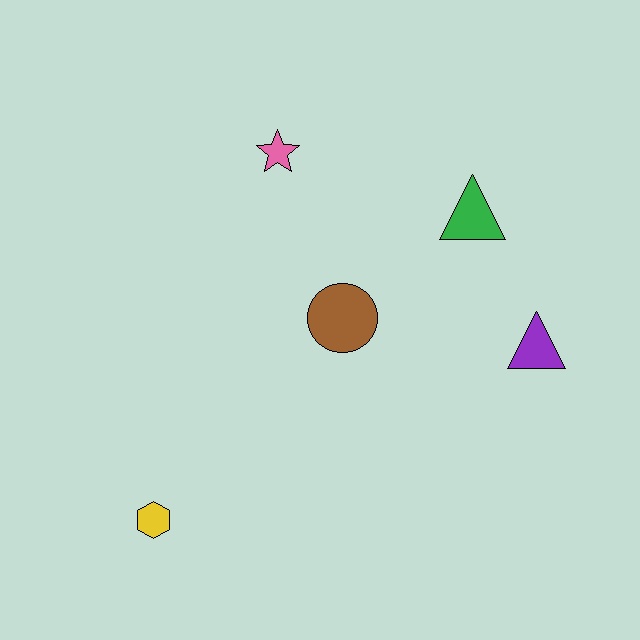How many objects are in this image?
There are 5 objects.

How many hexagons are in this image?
There is 1 hexagon.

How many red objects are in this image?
There are no red objects.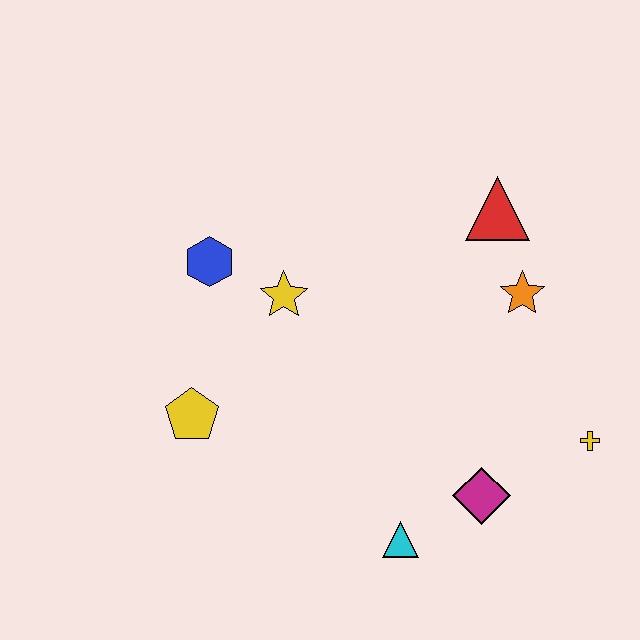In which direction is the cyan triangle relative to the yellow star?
The cyan triangle is below the yellow star.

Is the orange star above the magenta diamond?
Yes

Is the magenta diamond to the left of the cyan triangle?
No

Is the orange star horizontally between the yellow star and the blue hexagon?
No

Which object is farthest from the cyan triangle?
The red triangle is farthest from the cyan triangle.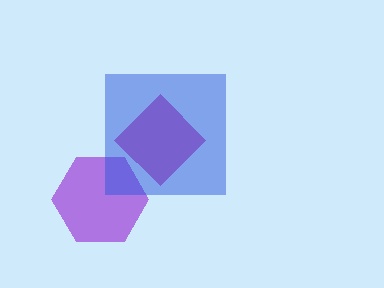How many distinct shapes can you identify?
There are 3 distinct shapes: a purple hexagon, a magenta diamond, a blue square.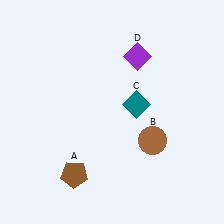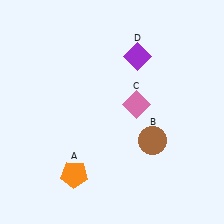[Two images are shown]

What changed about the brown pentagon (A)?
In Image 1, A is brown. In Image 2, it changed to orange.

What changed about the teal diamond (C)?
In Image 1, C is teal. In Image 2, it changed to pink.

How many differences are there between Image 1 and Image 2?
There are 2 differences between the two images.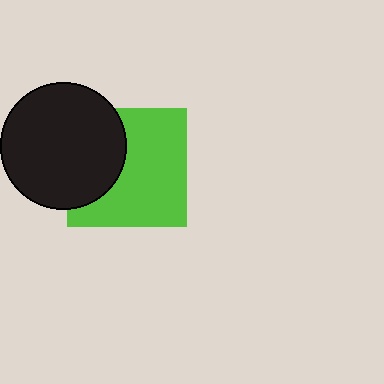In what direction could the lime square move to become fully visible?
The lime square could move right. That would shift it out from behind the black circle entirely.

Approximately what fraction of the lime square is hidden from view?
Roughly 35% of the lime square is hidden behind the black circle.